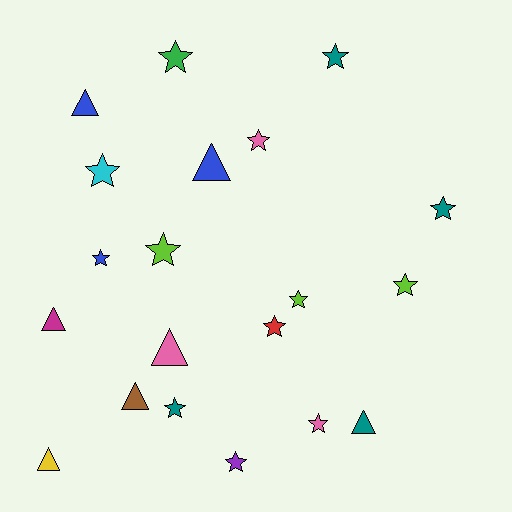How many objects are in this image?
There are 20 objects.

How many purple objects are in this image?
There is 1 purple object.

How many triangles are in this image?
There are 7 triangles.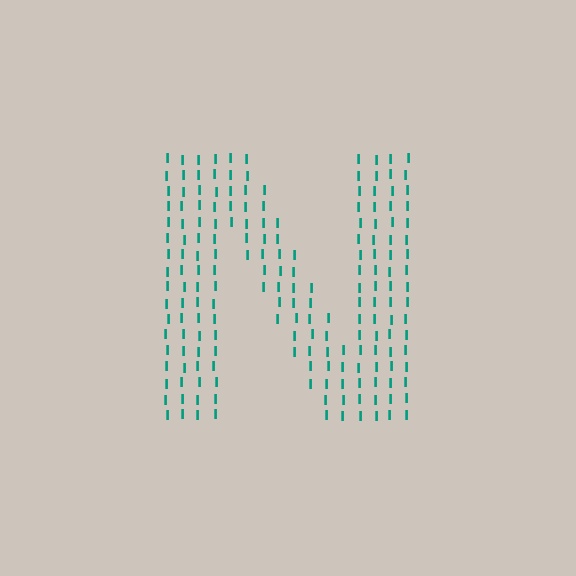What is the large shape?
The large shape is the letter N.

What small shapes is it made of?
It is made of small letter I's.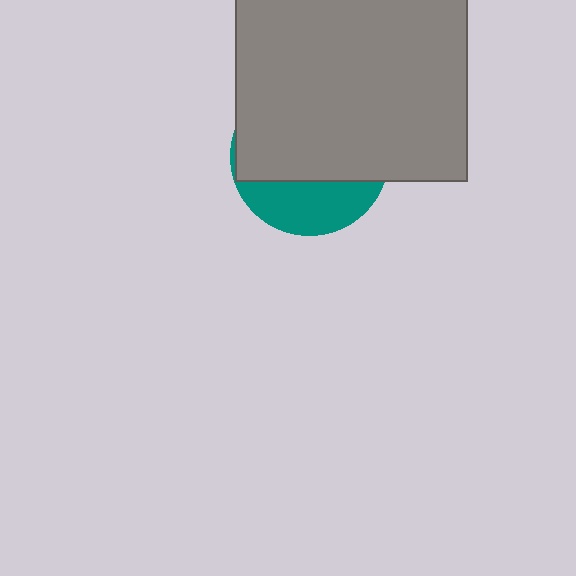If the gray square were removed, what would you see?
You would see the complete teal circle.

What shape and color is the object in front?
The object in front is a gray square.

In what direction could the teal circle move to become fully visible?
The teal circle could move down. That would shift it out from behind the gray square entirely.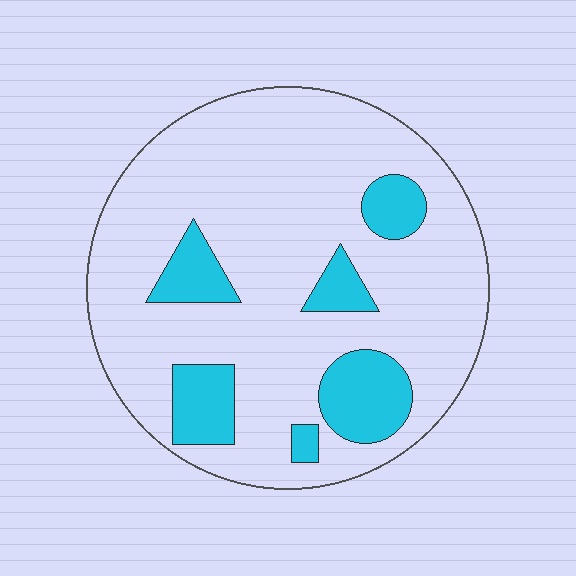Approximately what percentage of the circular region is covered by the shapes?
Approximately 20%.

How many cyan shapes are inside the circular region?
6.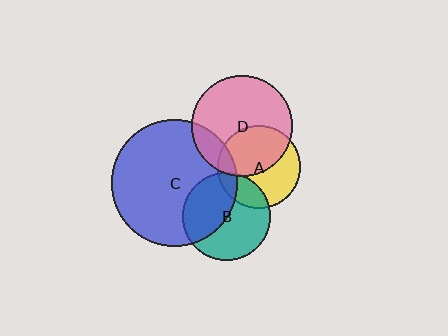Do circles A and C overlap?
Yes.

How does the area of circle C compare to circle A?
Approximately 2.3 times.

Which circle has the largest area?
Circle C (blue).